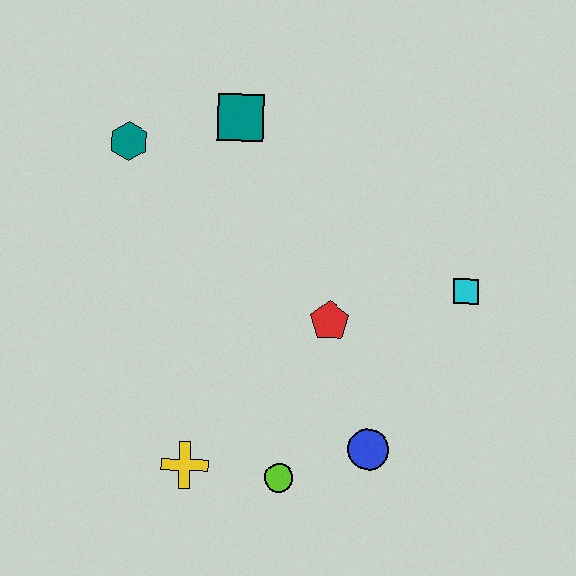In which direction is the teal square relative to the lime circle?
The teal square is above the lime circle.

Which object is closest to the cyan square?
The red pentagon is closest to the cyan square.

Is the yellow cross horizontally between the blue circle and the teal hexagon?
Yes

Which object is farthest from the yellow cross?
The teal square is farthest from the yellow cross.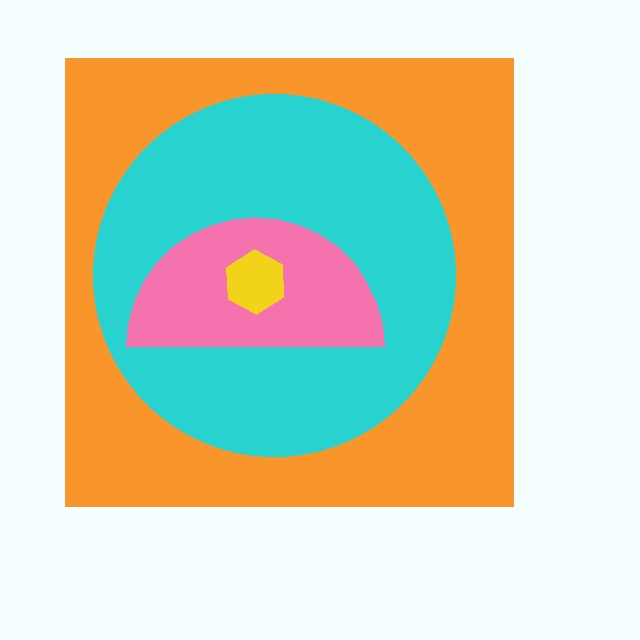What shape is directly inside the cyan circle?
The pink semicircle.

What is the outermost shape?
The orange square.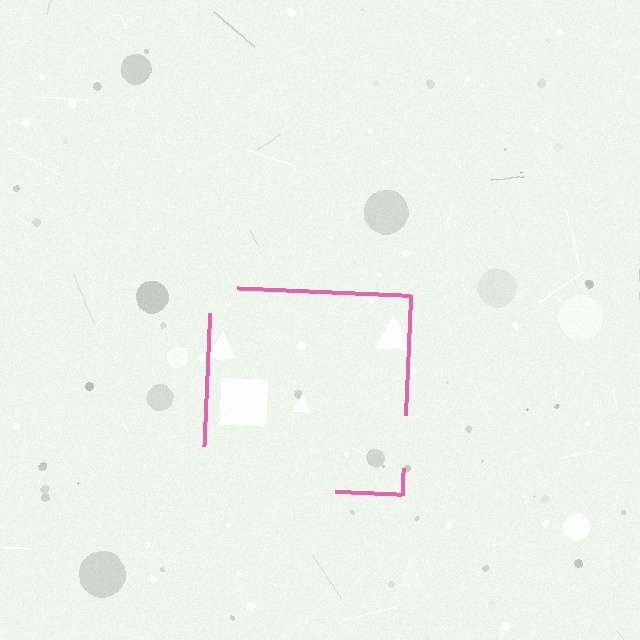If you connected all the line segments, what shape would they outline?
They would outline a square.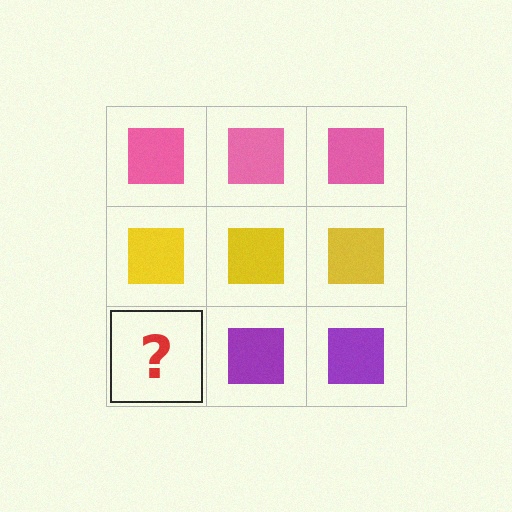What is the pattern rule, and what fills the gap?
The rule is that each row has a consistent color. The gap should be filled with a purple square.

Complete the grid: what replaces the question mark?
The question mark should be replaced with a purple square.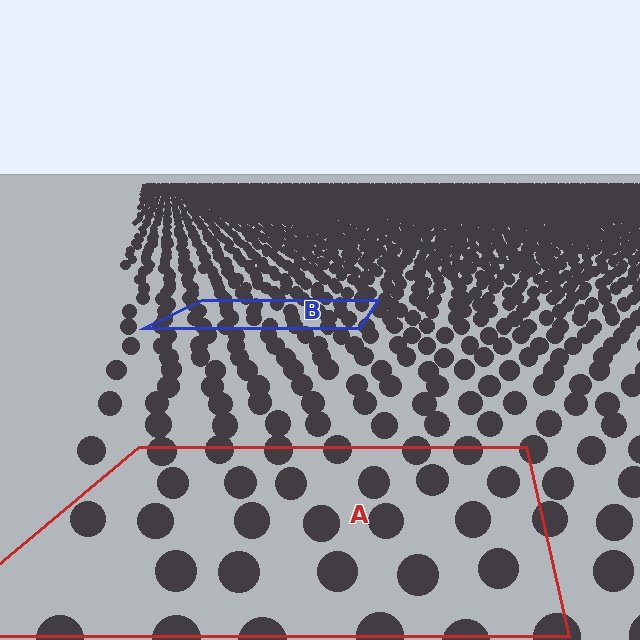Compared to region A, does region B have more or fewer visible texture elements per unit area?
Region B has more texture elements per unit area — they are packed more densely because it is farther away.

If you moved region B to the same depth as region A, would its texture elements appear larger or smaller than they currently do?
They would appear larger. At a closer depth, the same texture elements are projected at a bigger on-screen size.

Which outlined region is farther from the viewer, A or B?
Region B is farther from the viewer — the texture elements inside it appear smaller and more densely packed.